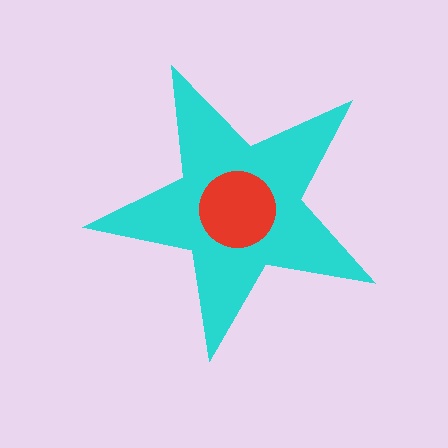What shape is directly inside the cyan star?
The red circle.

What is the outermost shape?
The cyan star.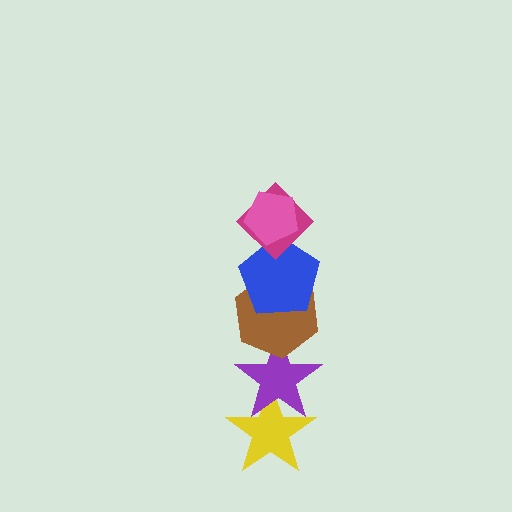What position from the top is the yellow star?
The yellow star is 6th from the top.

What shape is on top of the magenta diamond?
The pink pentagon is on top of the magenta diamond.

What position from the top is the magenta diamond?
The magenta diamond is 2nd from the top.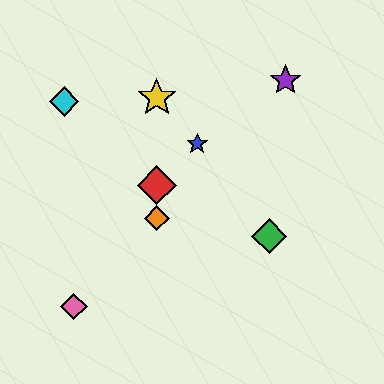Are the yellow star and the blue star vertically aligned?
No, the yellow star is at x≈157 and the blue star is at x≈197.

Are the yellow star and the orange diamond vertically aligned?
Yes, both are at x≈157.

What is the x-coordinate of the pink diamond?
The pink diamond is at x≈74.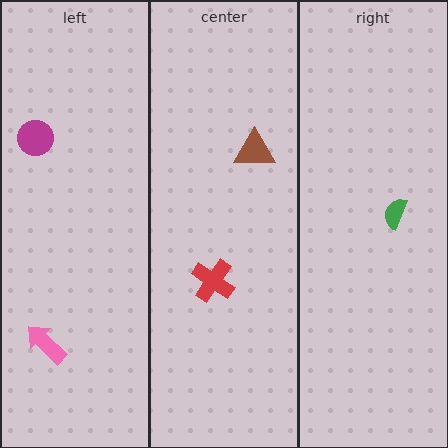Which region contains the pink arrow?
The left region.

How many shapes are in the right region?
1.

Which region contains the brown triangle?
The center region.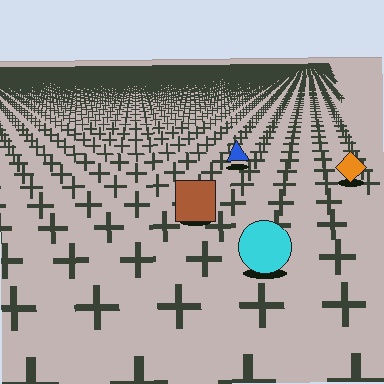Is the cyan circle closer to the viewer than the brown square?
Yes. The cyan circle is closer — you can tell from the texture gradient: the ground texture is coarser near it.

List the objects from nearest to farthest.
From nearest to farthest: the cyan circle, the brown square, the orange diamond, the blue triangle.